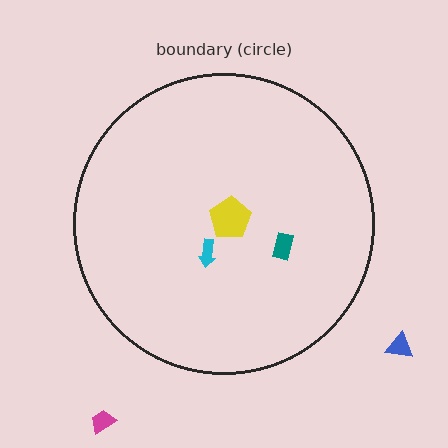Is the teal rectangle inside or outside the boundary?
Inside.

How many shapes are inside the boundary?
3 inside, 2 outside.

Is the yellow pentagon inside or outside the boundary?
Inside.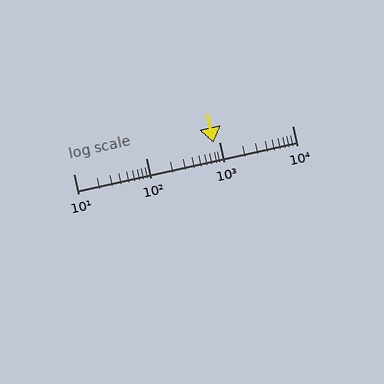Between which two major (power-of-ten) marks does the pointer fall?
The pointer is between 100 and 1000.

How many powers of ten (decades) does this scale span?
The scale spans 3 decades, from 10 to 10000.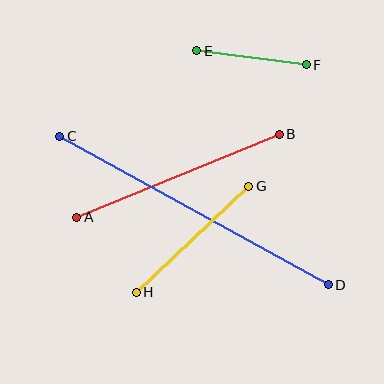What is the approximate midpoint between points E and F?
The midpoint is at approximately (251, 58) pixels.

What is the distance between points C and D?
The distance is approximately 307 pixels.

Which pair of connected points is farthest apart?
Points C and D are farthest apart.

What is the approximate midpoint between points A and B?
The midpoint is at approximately (178, 176) pixels.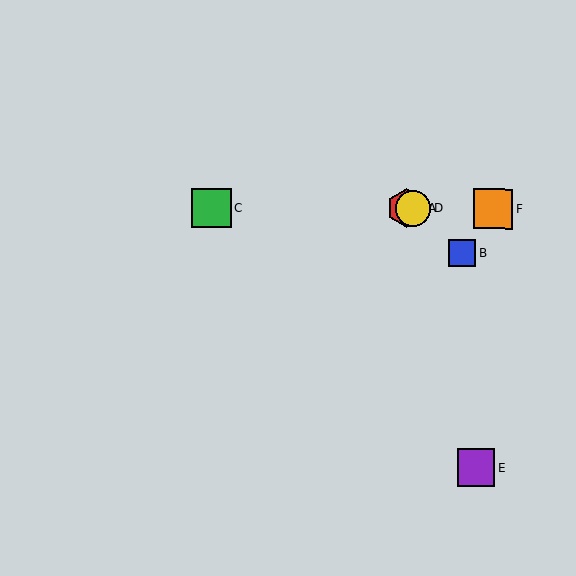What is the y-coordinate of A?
Object A is at y≈208.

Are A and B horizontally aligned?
No, A is at y≈208 and B is at y≈253.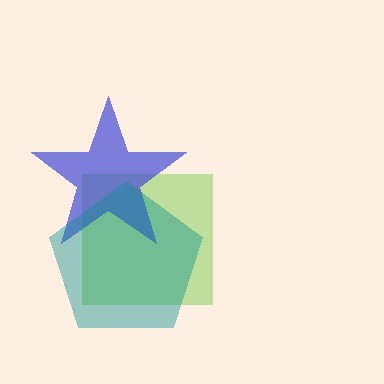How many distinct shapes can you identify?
There are 3 distinct shapes: a lime square, a blue star, a teal pentagon.